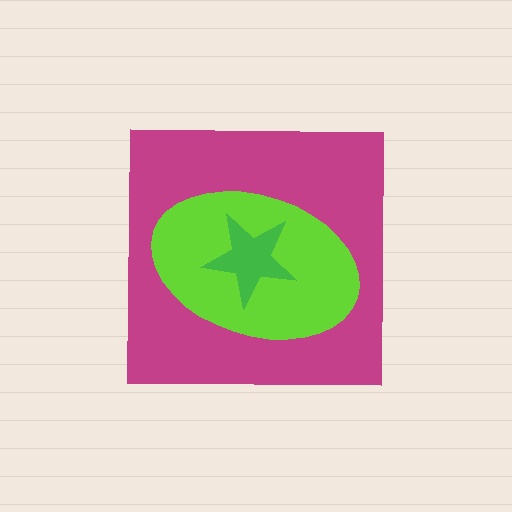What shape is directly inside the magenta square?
The lime ellipse.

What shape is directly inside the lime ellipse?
The green star.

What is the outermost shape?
The magenta square.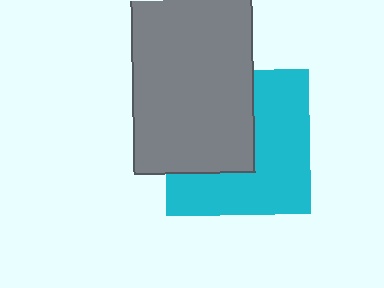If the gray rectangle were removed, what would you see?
You would see the complete cyan square.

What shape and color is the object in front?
The object in front is a gray rectangle.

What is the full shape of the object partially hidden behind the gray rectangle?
The partially hidden object is a cyan square.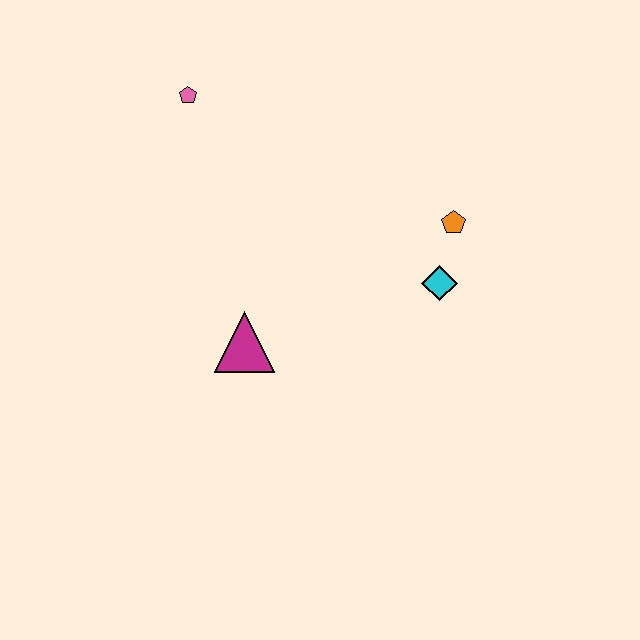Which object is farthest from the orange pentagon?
The pink pentagon is farthest from the orange pentagon.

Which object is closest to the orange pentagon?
The cyan diamond is closest to the orange pentagon.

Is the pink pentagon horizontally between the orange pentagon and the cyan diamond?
No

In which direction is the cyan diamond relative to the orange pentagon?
The cyan diamond is below the orange pentagon.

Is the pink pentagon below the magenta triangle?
No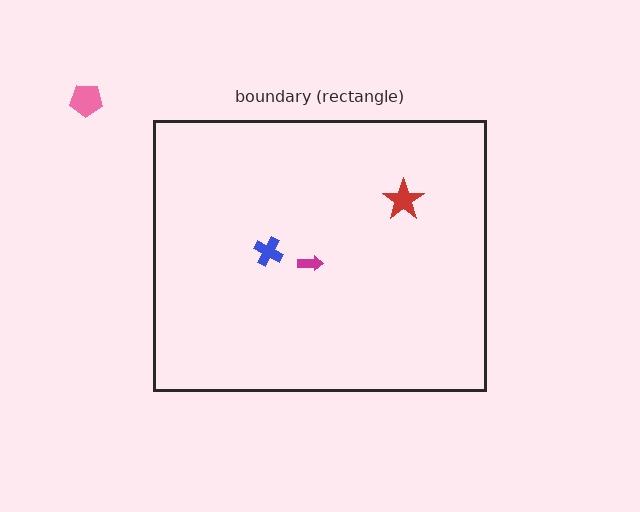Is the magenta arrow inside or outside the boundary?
Inside.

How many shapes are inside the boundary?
3 inside, 1 outside.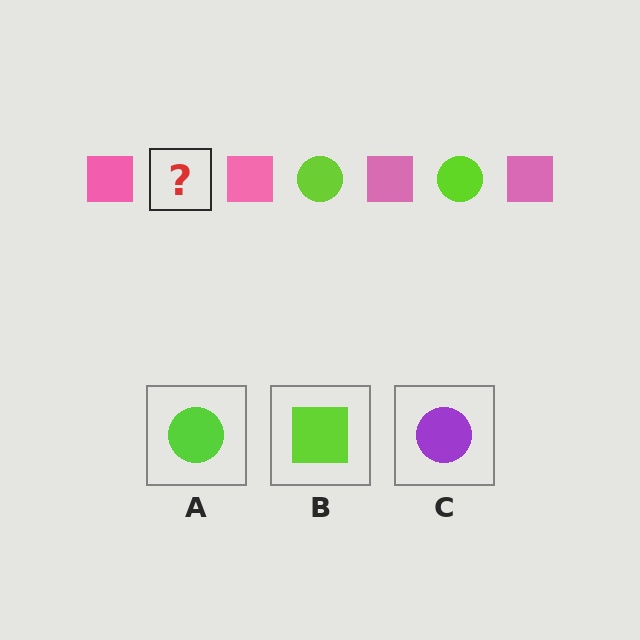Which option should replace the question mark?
Option A.